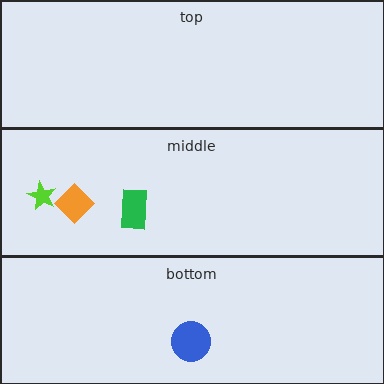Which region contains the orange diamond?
The middle region.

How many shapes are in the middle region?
3.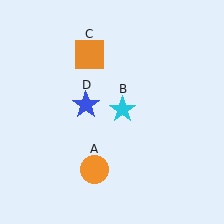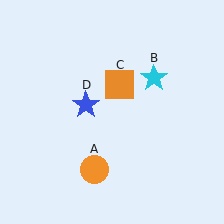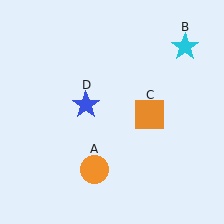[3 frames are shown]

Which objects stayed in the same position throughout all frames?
Orange circle (object A) and blue star (object D) remained stationary.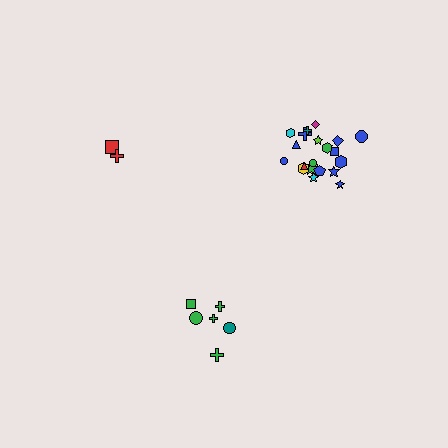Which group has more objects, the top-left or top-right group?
The top-right group.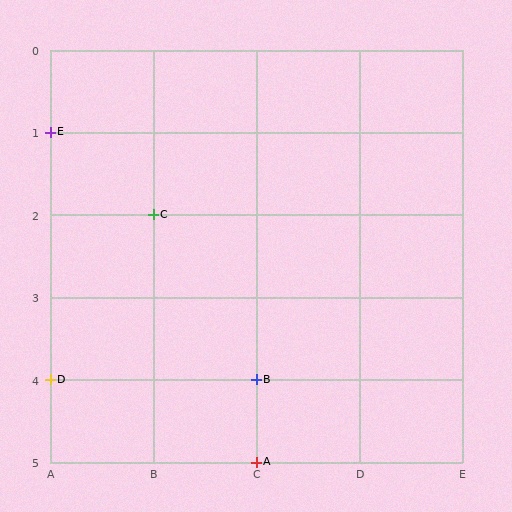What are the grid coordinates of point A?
Point A is at grid coordinates (C, 5).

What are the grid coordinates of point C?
Point C is at grid coordinates (B, 2).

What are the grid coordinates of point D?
Point D is at grid coordinates (A, 4).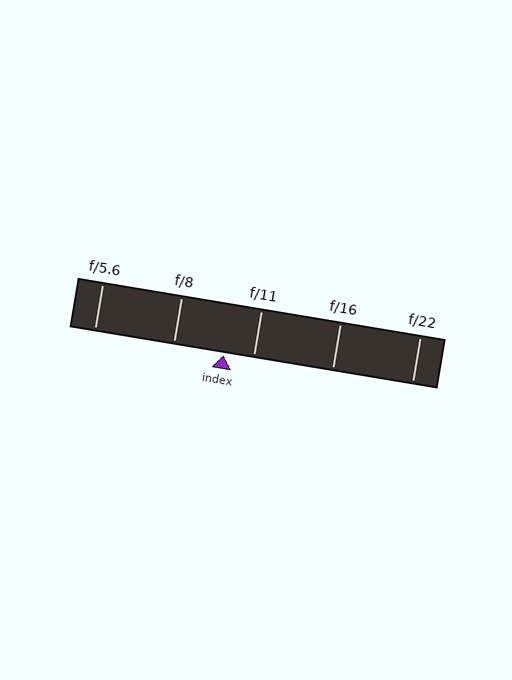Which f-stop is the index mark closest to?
The index mark is closest to f/11.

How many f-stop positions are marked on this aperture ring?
There are 5 f-stop positions marked.